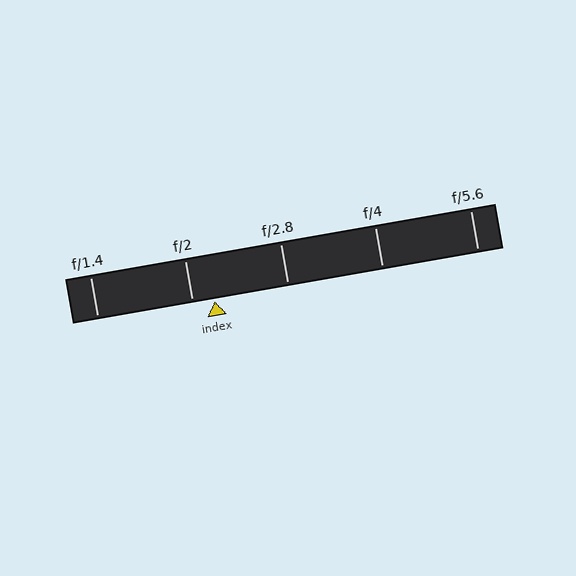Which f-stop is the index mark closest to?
The index mark is closest to f/2.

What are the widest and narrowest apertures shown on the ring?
The widest aperture shown is f/1.4 and the narrowest is f/5.6.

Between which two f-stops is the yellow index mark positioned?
The index mark is between f/2 and f/2.8.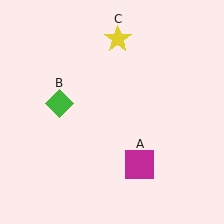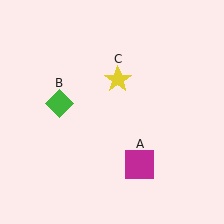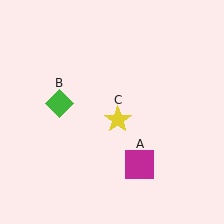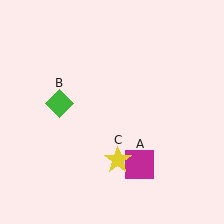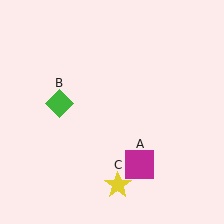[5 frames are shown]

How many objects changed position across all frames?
1 object changed position: yellow star (object C).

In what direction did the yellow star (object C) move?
The yellow star (object C) moved down.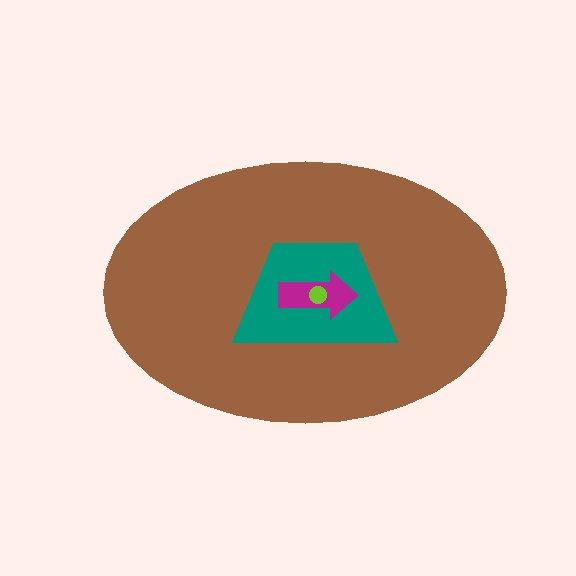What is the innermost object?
The lime circle.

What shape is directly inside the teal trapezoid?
The magenta arrow.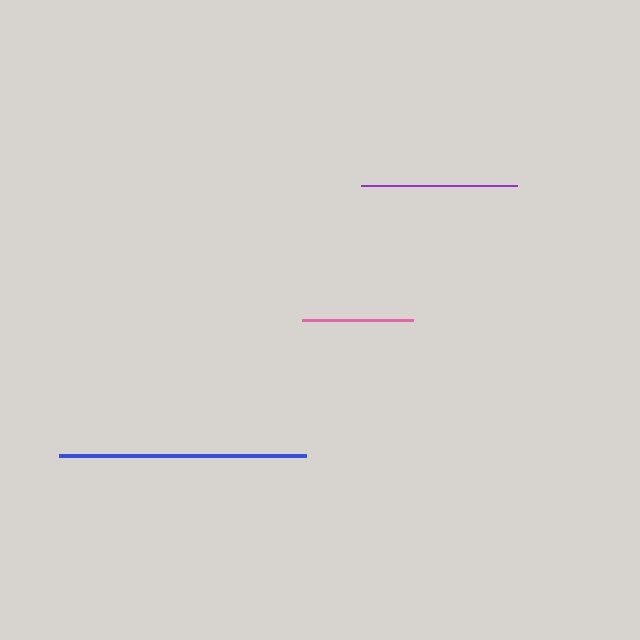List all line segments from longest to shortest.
From longest to shortest: blue, purple, pink.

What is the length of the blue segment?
The blue segment is approximately 247 pixels long.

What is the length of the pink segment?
The pink segment is approximately 111 pixels long.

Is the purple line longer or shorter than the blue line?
The blue line is longer than the purple line.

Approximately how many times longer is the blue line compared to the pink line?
The blue line is approximately 2.2 times the length of the pink line.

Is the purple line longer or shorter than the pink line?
The purple line is longer than the pink line.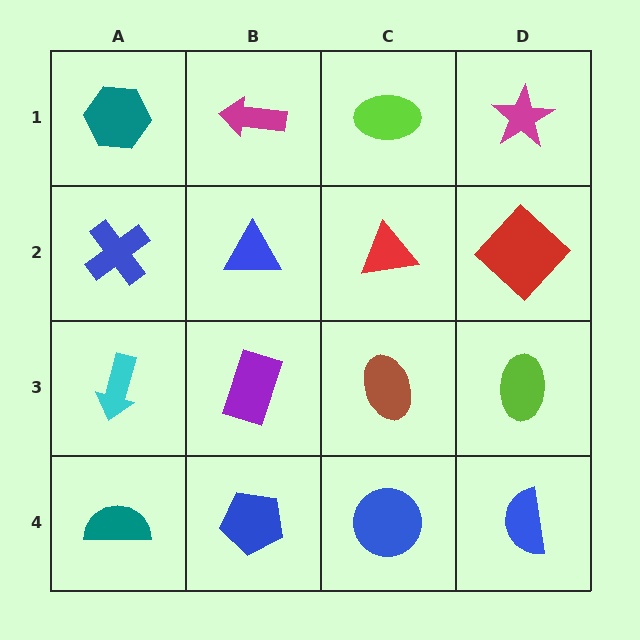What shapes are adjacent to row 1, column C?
A red triangle (row 2, column C), a magenta arrow (row 1, column B), a magenta star (row 1, column D).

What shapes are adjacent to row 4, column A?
A cyan arrow (row 3, column A), a blue pentagon (row 4, column B).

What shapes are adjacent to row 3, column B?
A blue triangle (row 2, column B), a blue pentagon (row 4, column B), a cyan arrow (row 3, column A), a brown ellipse (row 3, column C).